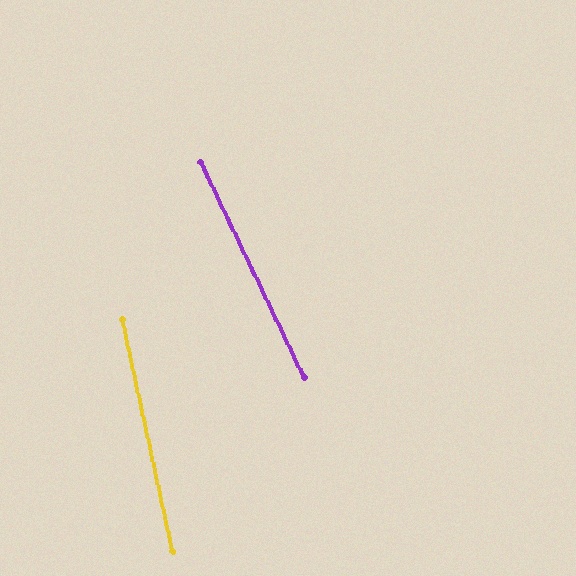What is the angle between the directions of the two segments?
Approximately 13 degrees.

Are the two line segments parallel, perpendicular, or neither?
Neither parallel nor perpendicular — they differ by about 13°.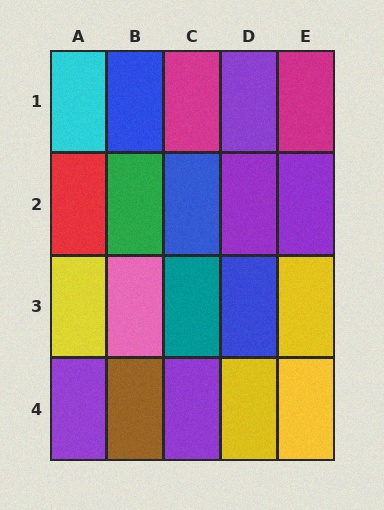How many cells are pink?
1 cell is pink.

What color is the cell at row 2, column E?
Purple.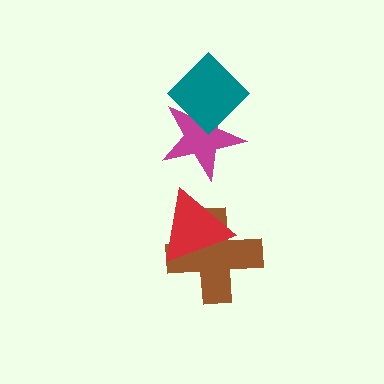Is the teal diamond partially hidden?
No, no other shape covers it.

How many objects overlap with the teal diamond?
1 object overlaps with the teal diamond.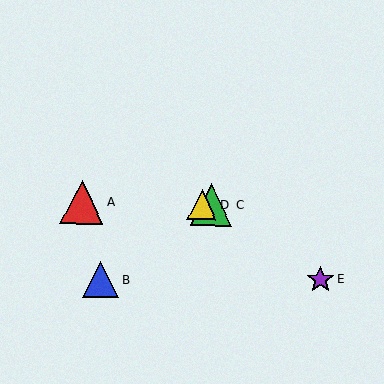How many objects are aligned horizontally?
3 objects (A, C, D) are aligned horizontally.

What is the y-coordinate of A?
Object A is at y≈202.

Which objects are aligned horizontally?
Objects A, C, D are aligned horizontally.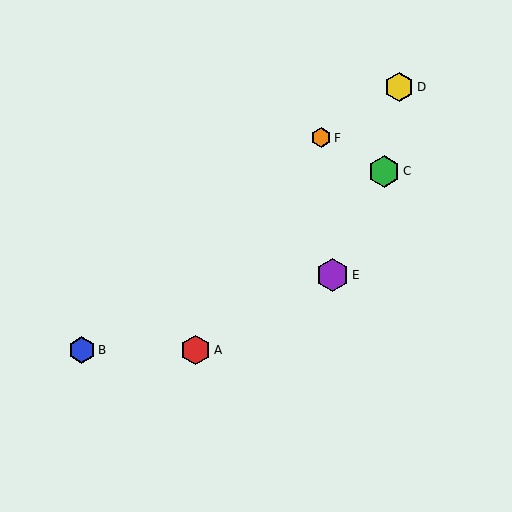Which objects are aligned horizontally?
Objects A, B are aligned horizontally.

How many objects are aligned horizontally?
2 objects (A, B) are aligned horizontally.